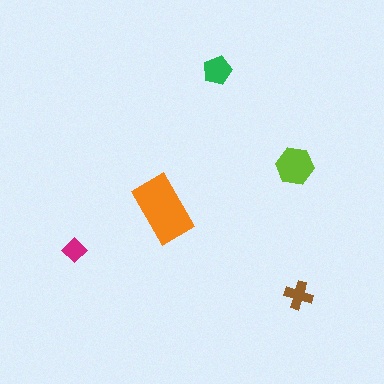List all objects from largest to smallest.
The orange rectangle, the lime hexagon, the green pentagon, the brown cross, the magenta diamond.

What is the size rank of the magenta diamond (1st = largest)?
5th.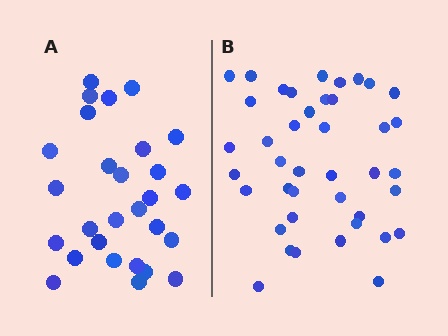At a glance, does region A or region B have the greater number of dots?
Region B (the right region) has more dots.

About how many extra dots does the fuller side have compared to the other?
Region B has approximately 15 more dots than region A.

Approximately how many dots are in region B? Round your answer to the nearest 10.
About 40 dots. (The exact count is 41, which rounds to 40.)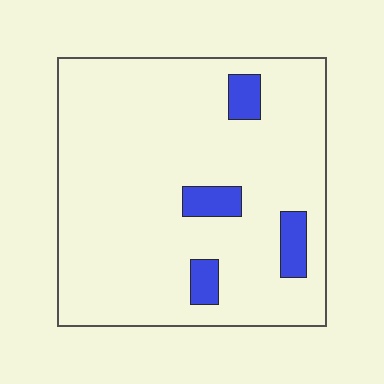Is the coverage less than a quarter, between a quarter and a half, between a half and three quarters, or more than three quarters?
Less than a quarter.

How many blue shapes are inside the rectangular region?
4.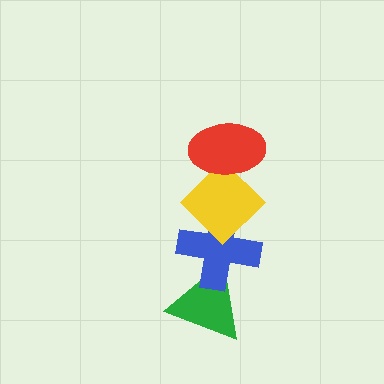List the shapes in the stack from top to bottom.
From top to bottom: the red ellipse, the yellow diamond, the blue cross, the green triangle.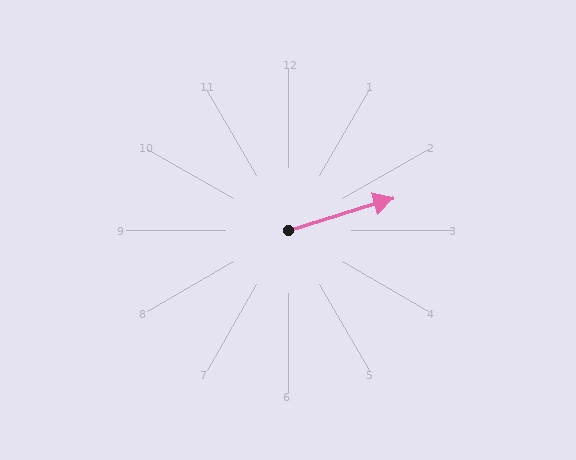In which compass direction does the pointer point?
East.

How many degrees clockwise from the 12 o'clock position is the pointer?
Approximately 73 degrees.